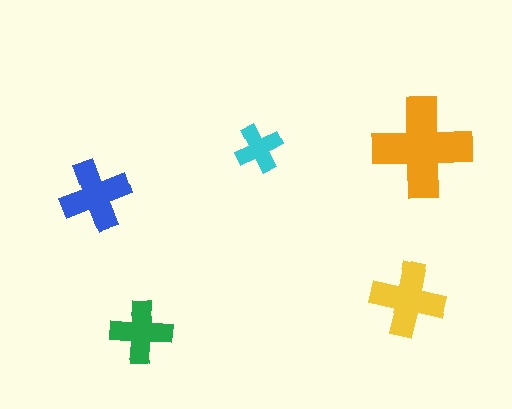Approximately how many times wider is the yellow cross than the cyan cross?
About 1.5 times wider.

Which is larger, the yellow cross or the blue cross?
The yellow one.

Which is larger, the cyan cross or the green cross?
The green one.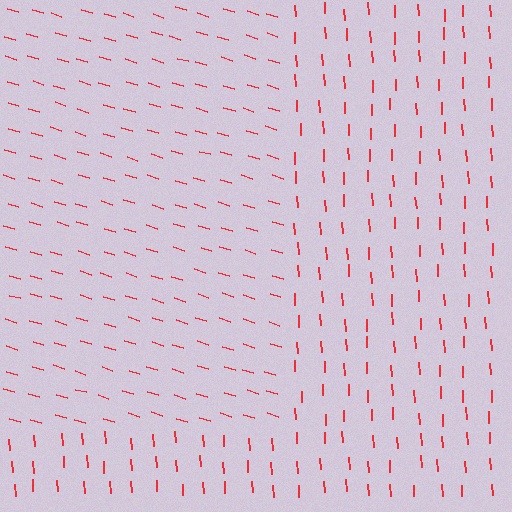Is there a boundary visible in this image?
Yes, there is a texture boundary formed by a change in line orientation.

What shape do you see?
I see a rectangle.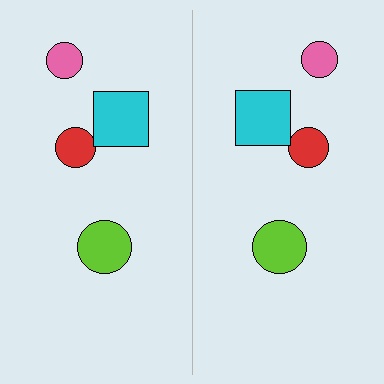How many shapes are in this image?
There are 8 shapes in this image.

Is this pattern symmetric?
Yes, this pattern has bilateral (reflection) symmetry.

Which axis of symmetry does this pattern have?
The pattern has a vertical axis of symmetry running through the center of the image.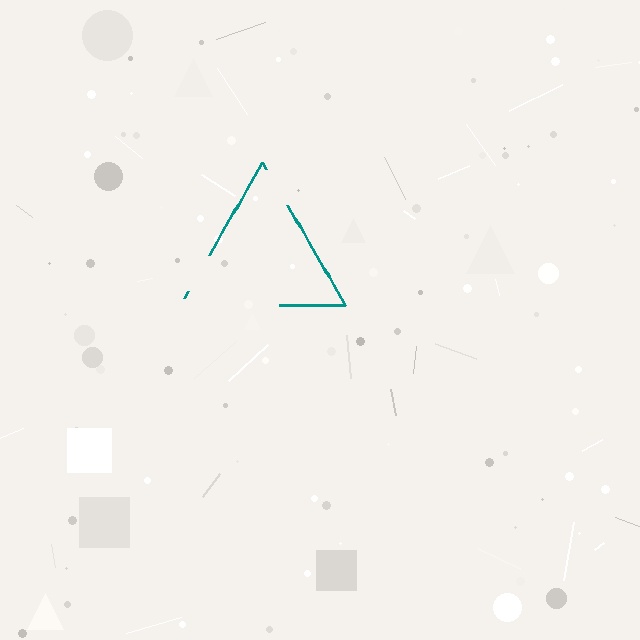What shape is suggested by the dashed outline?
The dashed outline suggests a triangle.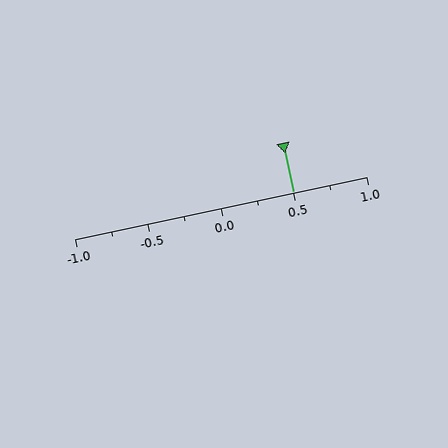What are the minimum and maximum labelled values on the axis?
The axis runs from -1.0 to 1.0.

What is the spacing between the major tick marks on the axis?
The major ticks are spaced 0.5 apart.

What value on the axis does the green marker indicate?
The marker indicates approximately 0.5.